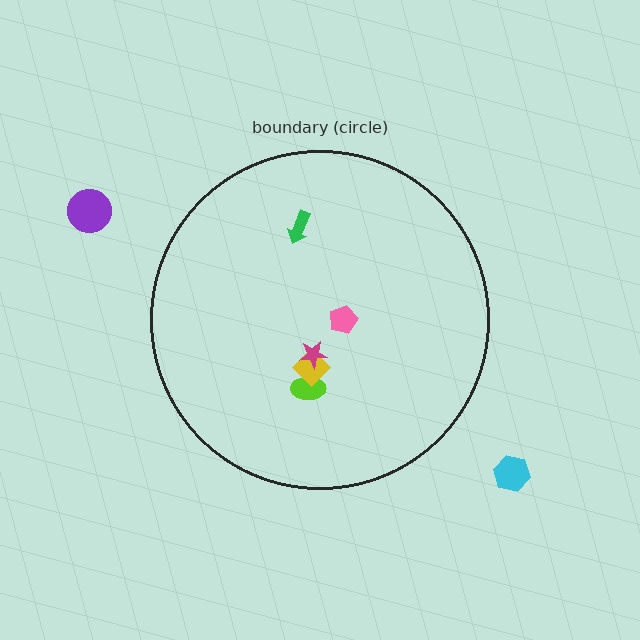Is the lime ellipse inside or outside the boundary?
Inside.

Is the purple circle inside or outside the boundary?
Outside.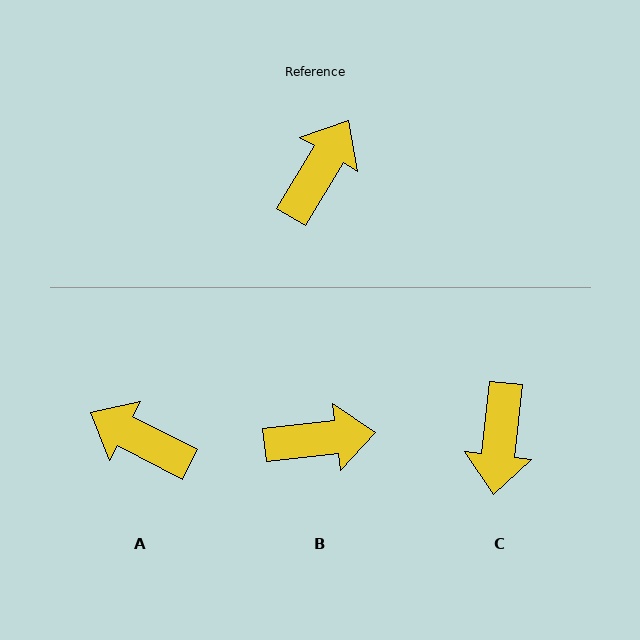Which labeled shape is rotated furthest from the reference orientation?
C, about 156 degrees away.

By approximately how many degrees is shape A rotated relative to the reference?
Approximately 93 degrees counter-clockwise.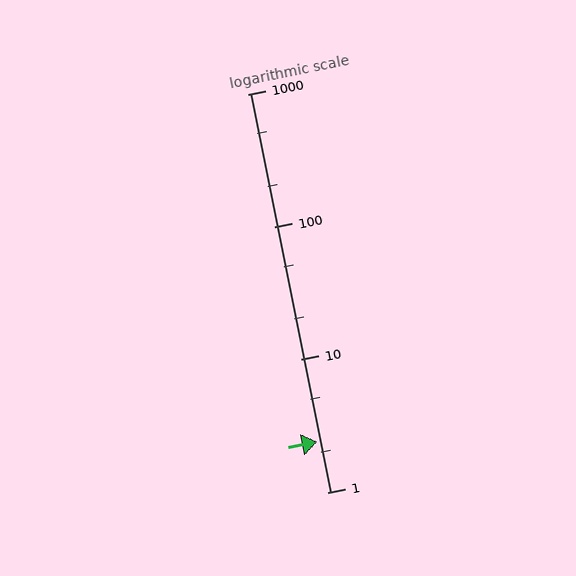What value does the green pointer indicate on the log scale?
The pointer indicates approximately 2.4.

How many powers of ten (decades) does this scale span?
The scale spans 3 decades, from 1 to 1000.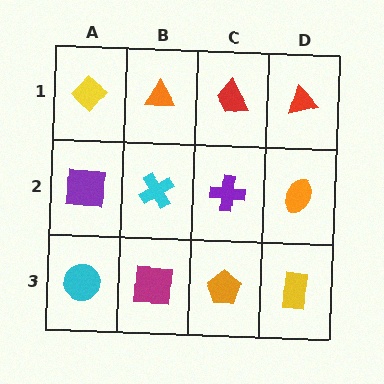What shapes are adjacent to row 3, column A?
A purple square (row 2, column A), a magenta square (row 3, column B).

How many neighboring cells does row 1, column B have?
3.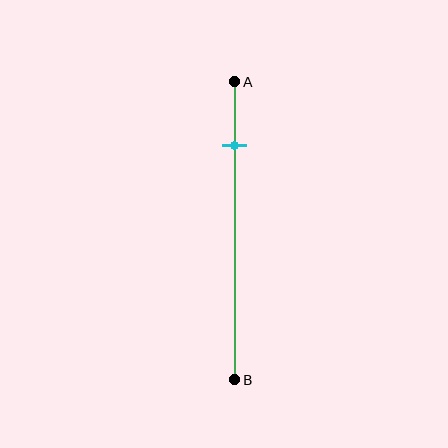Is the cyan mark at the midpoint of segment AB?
No, the mark is at about 20% from A, not at the 50% midpoint.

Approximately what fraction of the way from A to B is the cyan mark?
The cyan mark is approximately 20% of the way from A to B.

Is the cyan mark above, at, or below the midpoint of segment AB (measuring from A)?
The cyan mark is above the midpoint of segment AB.